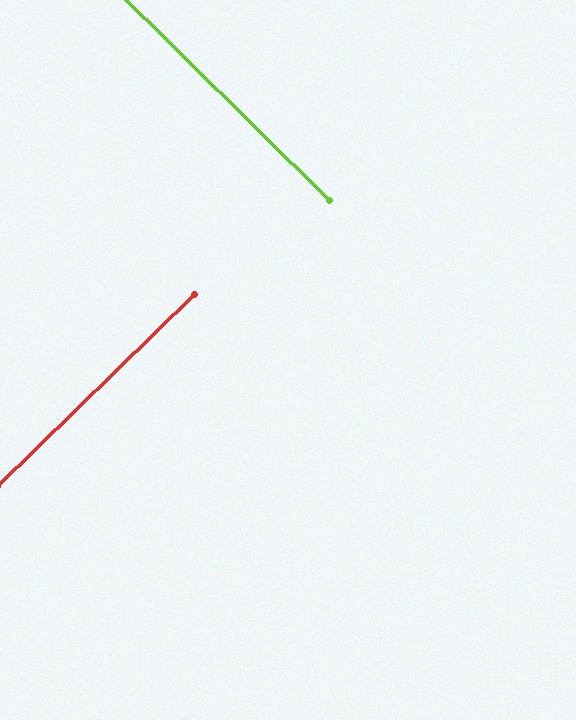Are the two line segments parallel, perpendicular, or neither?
Perpendicular — they meet at approximately 89°.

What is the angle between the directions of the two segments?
Approximately 89 degrees.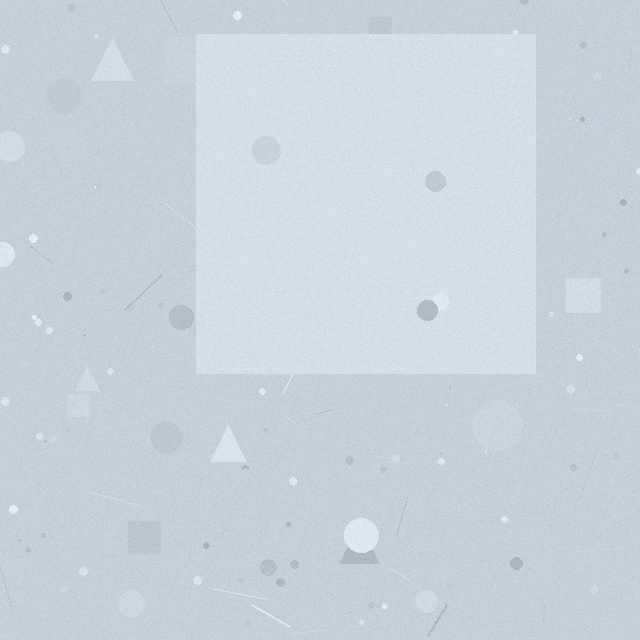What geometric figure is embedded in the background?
A square is embedded in the background.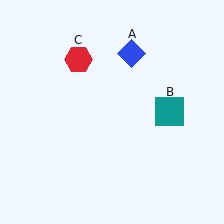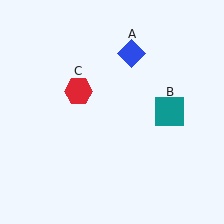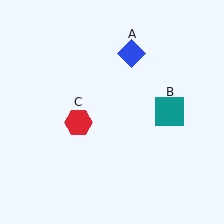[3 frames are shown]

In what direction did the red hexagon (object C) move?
The red hexagon (object C) moved down.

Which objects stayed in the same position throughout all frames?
Blue diamond (object A) and teal square (object B) remained stationary.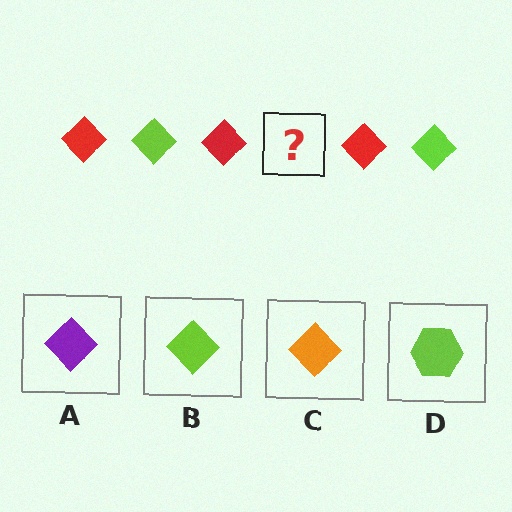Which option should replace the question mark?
Option B.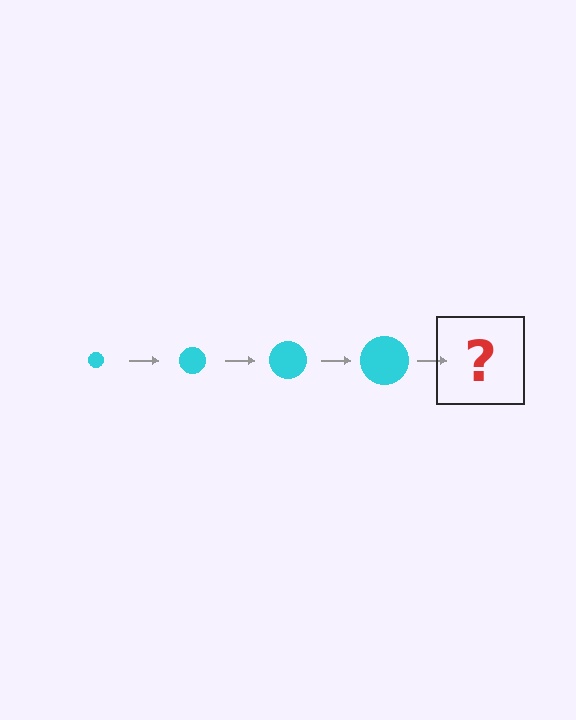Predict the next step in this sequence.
The next step is a cyan circle, larger than the previous one.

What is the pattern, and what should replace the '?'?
The pattern is that the circle gets progressively larger each step. The '?' should be a cyan circle, larger than the previous one.